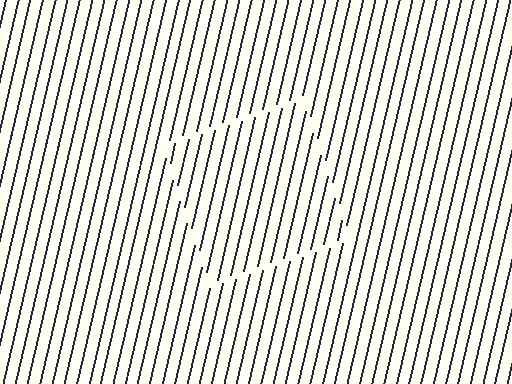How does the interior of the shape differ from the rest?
The interior of the shape contains the same grating, shifted by half a period — the contour is defined by the phase discontinuity where line-ends from the inner and outer gratings abut.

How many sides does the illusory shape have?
4 sides — the line-ends trace a square.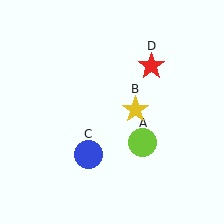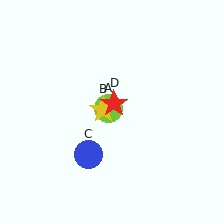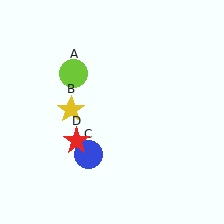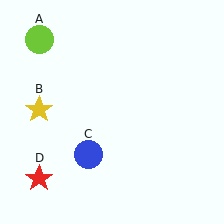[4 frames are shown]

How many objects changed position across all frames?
3 objects changed position: lime circle (object A), yellow star (object B), red star (object D).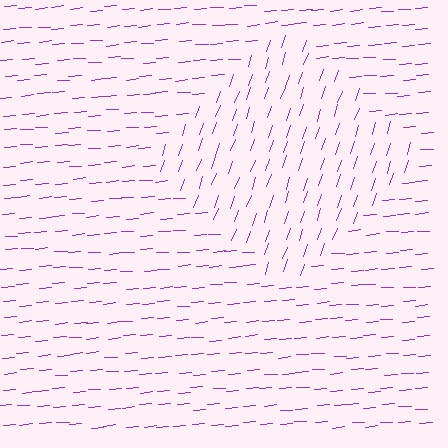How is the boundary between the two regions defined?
The boundary is defined purely by a change in line orientation (approximately 66 degrees difference). All lines are the same color and thickness.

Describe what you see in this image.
The image is filled with small purple line segments. A diamond region in the image has lines oriented differently from the surrounding lines, creating a visible texture boundary.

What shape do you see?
I see a diamond.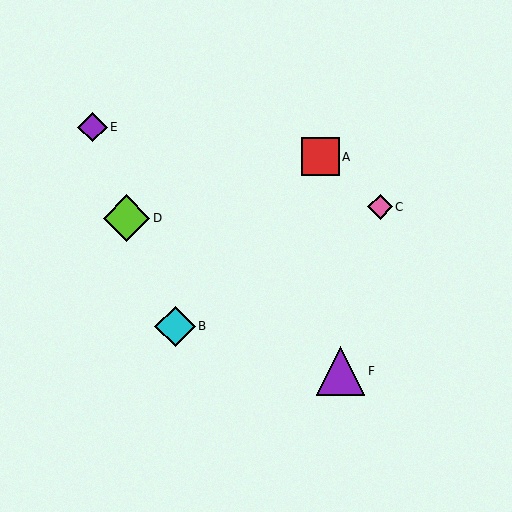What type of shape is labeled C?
Shape C is a pink diamond.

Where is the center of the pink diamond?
The center of the pink diamond is at (380, 207).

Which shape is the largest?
The purple triangle (labeled F) is the largest.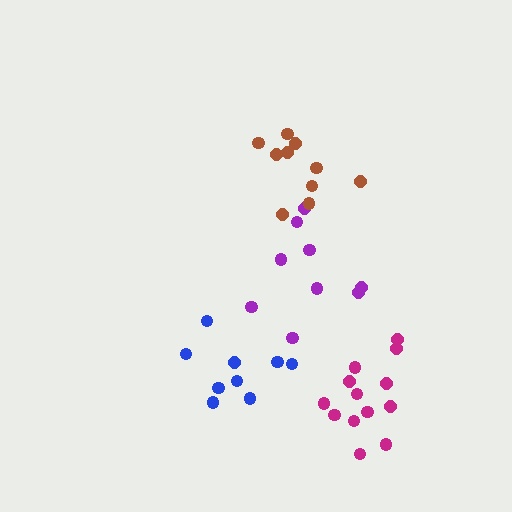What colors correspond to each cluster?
The clusters are colored: purple, blue, brown, magenta.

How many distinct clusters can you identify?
There are 4 distinct clusters.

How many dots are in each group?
Group 1: 9 dots, Group 2: 9 dots, Group 3: 10 dots, Group 4: 13 dots (41 total).